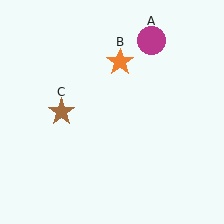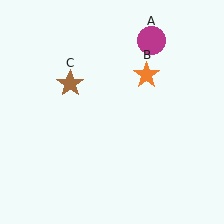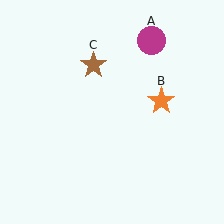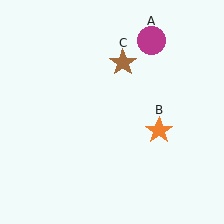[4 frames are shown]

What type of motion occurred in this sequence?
The orange star (object B), brown star (object C) rotated clockwise around the center of the scene.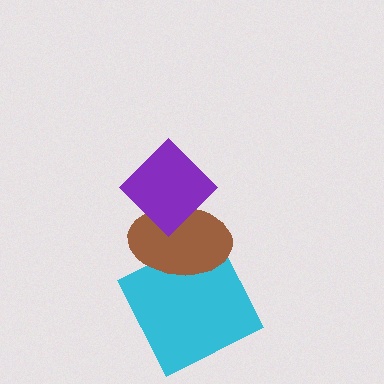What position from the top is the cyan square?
The cyan square is 3rd from the top.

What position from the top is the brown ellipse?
The brown ellipse is 2nd from the top.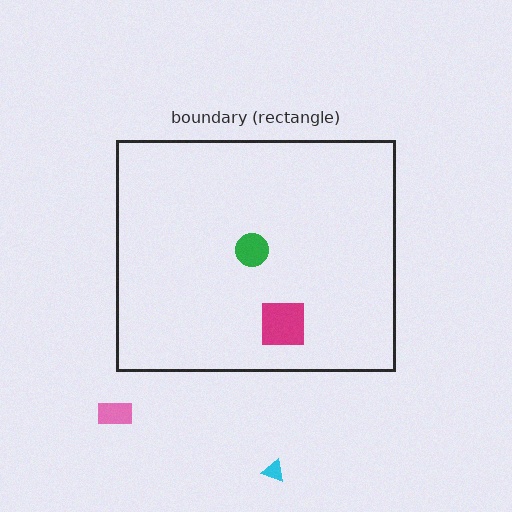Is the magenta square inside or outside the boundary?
Inside.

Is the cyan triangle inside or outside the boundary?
Outside.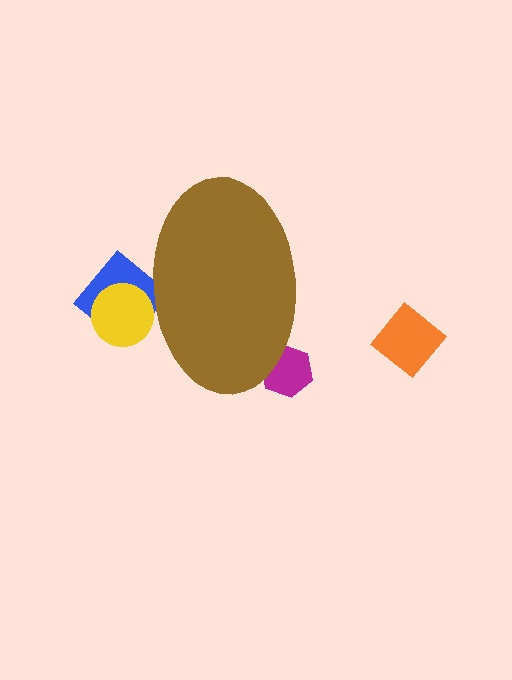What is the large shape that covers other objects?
A brown ellipse.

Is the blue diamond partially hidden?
Yes, the blue diamond is partially hidden behind the brown ellipse.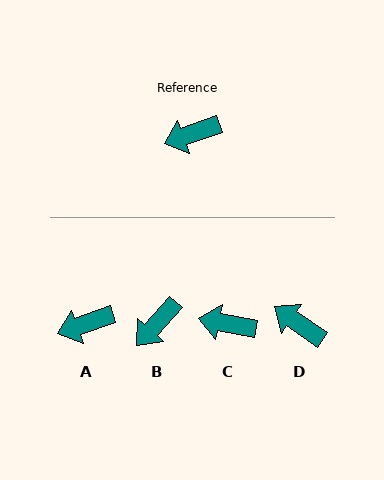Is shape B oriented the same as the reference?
No, it is off by about 28 degrees.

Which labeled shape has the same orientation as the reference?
A.